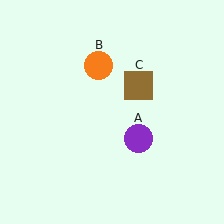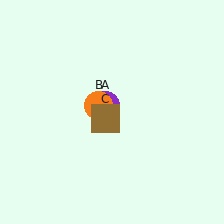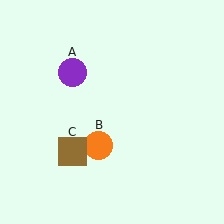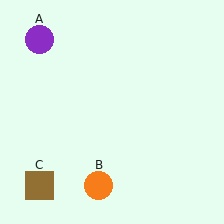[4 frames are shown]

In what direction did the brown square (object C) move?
The brown square (object C) moved down and to the left.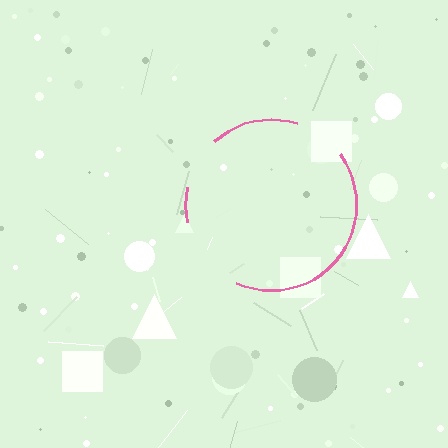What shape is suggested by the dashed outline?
The dashed outline suggests a circle.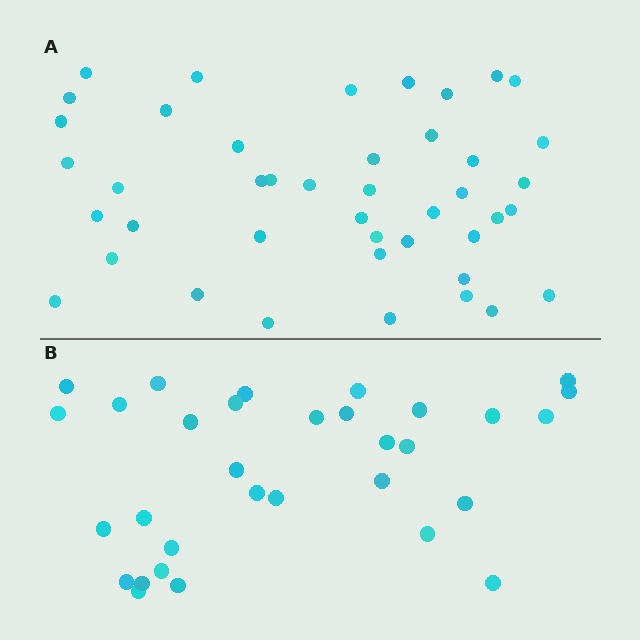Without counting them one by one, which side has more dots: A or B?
Region A (the top region) has more dots.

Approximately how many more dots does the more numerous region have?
Region A has roughly 12 or so more dots than region B.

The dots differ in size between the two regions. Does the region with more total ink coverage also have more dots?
No. Region B has more total ink coverage because its dots are larger, but region A actually contains more individual dots. Total area can be misleading — the number of items is what matters here.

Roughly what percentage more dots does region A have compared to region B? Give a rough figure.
About 35% more.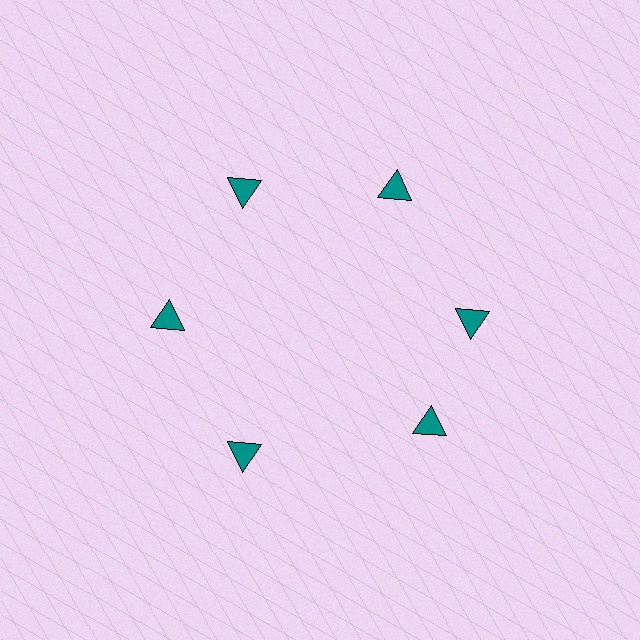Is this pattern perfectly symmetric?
No. The 6 teal triangles are arranged in a ring, but one element near the 5 o'clock position is rotated out of alignment along the ring, breaking the 6-fold rotational symmetry.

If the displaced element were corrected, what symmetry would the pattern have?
It would have 6-fold rotational symmetry — the pattern would map onto itself every 60 degrees.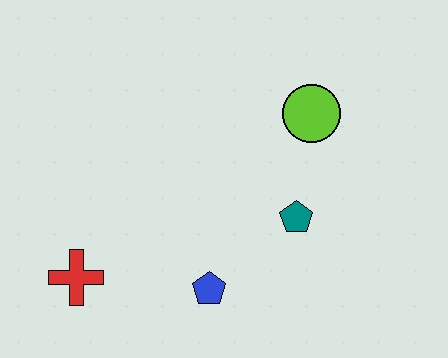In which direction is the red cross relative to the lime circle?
The red cross is to the left of the lime circle.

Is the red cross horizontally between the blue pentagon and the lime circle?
No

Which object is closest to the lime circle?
The teal pentagon is closest to the lime circle.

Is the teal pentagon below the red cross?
No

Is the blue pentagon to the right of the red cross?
Yes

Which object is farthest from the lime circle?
The red cross is farthest from the lime circle.